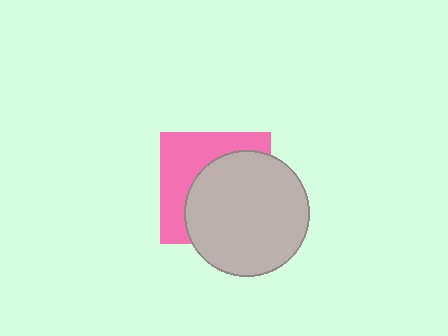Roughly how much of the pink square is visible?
A small part of it is visible (roughly 43%).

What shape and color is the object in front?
The object in front is a light gray circle.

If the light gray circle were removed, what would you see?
You would see the complete pink square.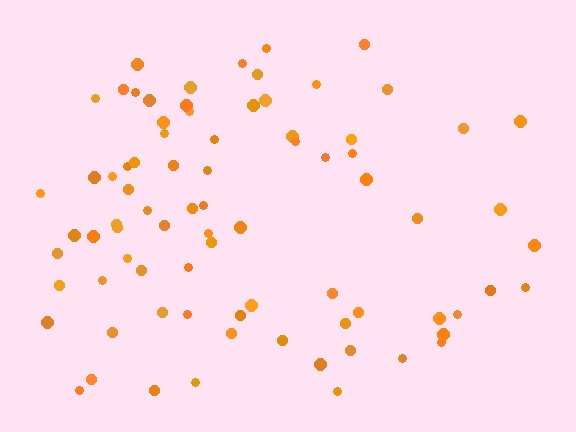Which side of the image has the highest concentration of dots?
The left.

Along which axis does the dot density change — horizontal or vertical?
Horizontal.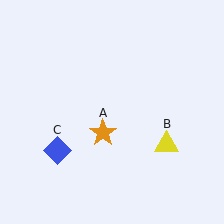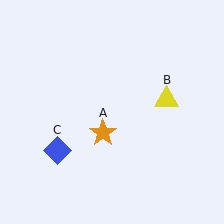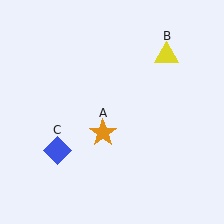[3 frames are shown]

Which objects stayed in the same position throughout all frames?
Orange star (object A) and blue diamond (object C) remained stationary.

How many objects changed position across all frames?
1 object changed position: yellow triangle (object B).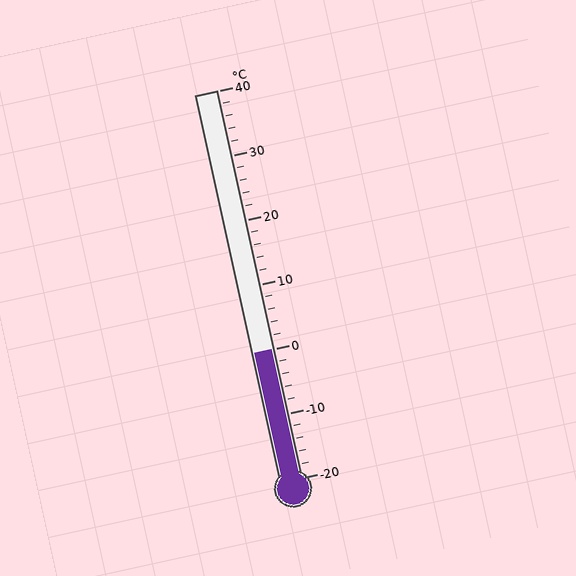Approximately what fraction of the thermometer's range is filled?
The thermometer is filled to approximately 35% of its range.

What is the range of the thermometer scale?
The thermometer scale ranges from -20°C to 40°C.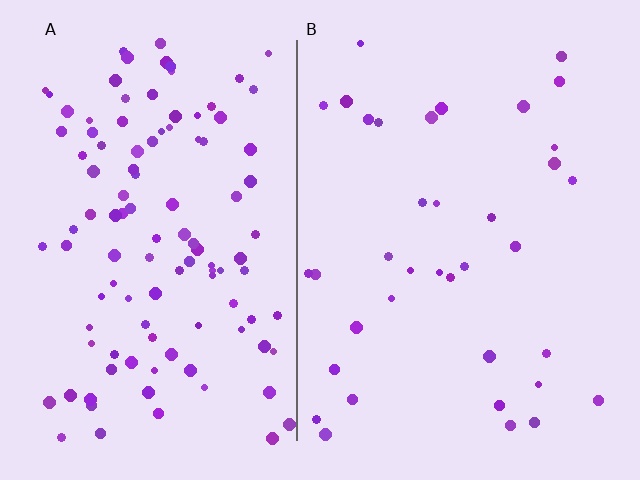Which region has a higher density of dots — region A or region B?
A (the left).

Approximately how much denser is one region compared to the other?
Approximately 3.0× — region A over region B.